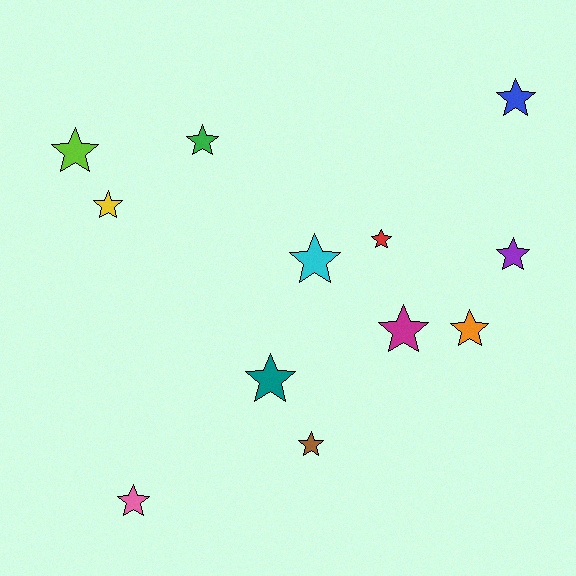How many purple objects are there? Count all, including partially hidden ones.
There is 1 purple object.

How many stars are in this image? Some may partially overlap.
There are 12 stars.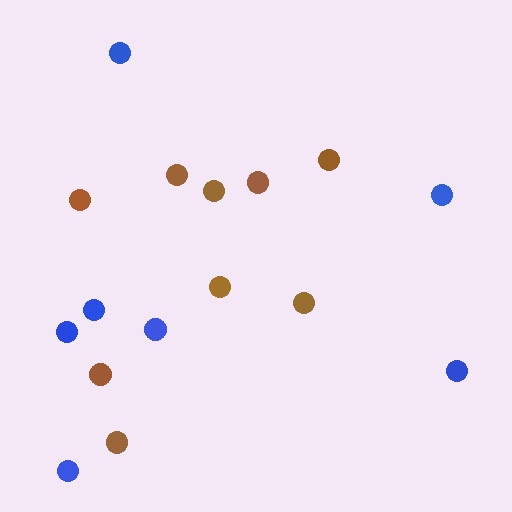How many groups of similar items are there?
There are 2 groups: one group of blue circles (7) and one group of brown circles (9).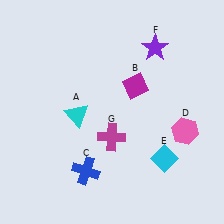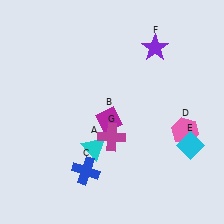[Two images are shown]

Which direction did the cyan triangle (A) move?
The cyan triangle (A) moved down.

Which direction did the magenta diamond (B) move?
The magenta diamond (B) moved down.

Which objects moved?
The objects that moved are: the cyan triangle (A), the magenta diamond (B), the cyan diamond (E).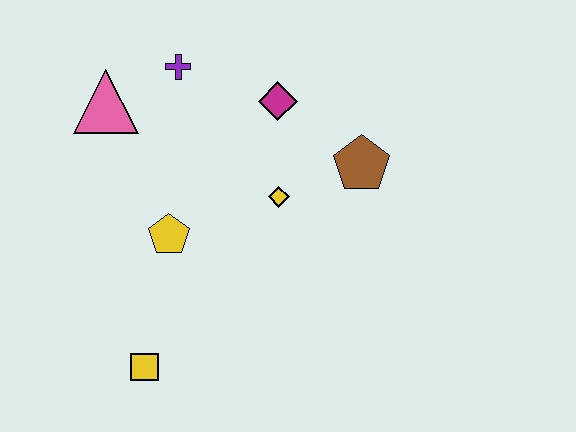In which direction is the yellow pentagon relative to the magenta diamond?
The yellow pentagon is below the magenta diamond.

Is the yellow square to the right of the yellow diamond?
No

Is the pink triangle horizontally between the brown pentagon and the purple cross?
No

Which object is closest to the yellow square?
The yellow pentagon is closest to the yellow square.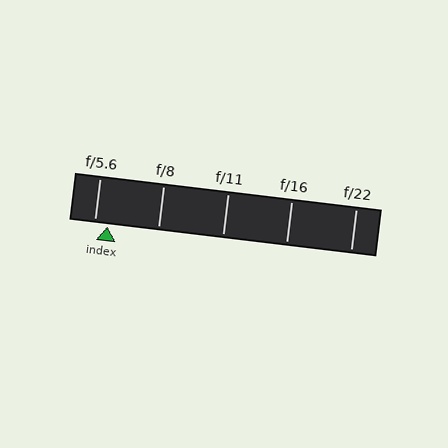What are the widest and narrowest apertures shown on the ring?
The widest aperture shown is f/5.6 and the narrowest is f/22.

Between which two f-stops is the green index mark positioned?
The index mark is between f/5.6 and f/8.